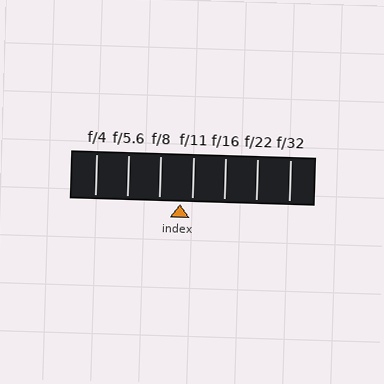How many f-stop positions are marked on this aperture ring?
There are 7 f-stop positions marked.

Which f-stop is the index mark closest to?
The index mark is closest to f/11.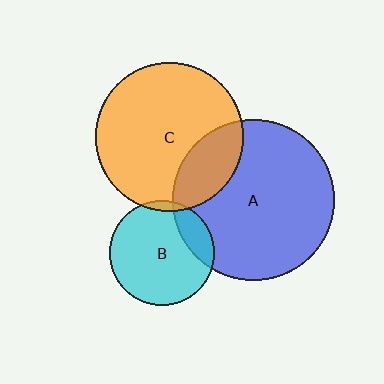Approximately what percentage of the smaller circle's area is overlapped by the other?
Approximately 25%.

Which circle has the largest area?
Circle A (blue).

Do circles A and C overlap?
Yes.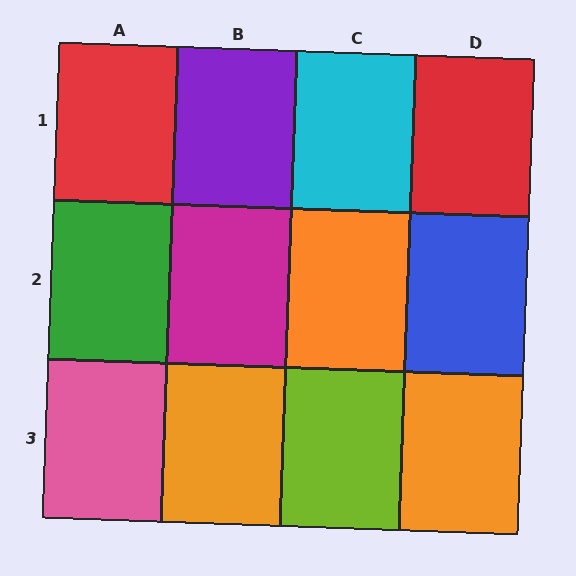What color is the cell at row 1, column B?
Purple.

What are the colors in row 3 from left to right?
Pink, orange, lime, orange.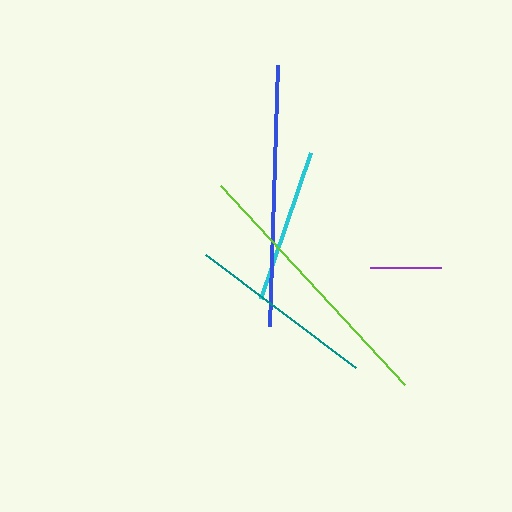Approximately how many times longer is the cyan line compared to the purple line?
The cyan line is approximately 2.2 times the length of the purple line.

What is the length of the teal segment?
The teal segment is approximately 187 pixels long.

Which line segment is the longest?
The lime line is the longest at approximately 271 pixels.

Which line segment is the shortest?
The purple line is the shortest at approximately 71 pixels.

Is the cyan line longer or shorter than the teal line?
The teal line is longer than the cyan line.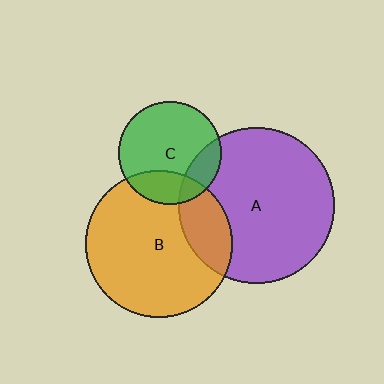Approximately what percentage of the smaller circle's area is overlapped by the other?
Approximately 25%.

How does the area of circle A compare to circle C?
Approximately 2.3 times.